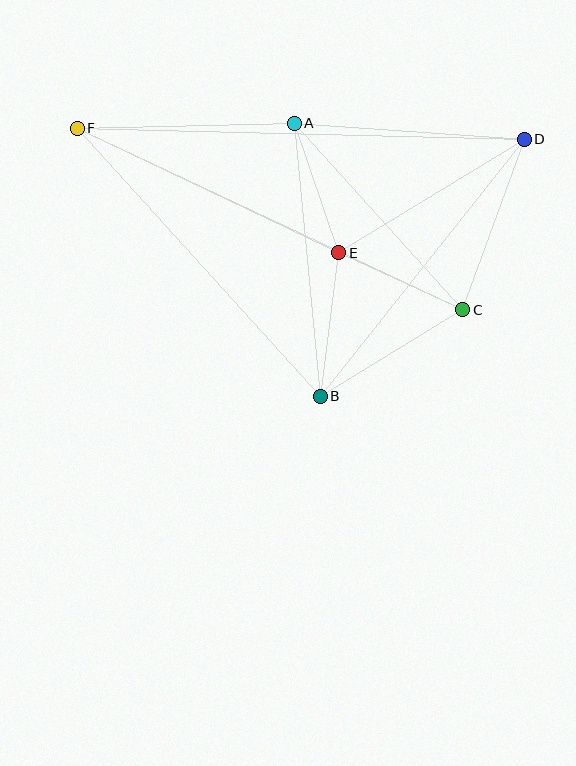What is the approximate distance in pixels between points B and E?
The distance between B and E is approximately 144 pixels.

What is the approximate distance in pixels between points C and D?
The distance between C and D is approximately 181 pixels.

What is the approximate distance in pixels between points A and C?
The distance between A and C is approximately 251 pixels.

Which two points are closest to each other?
Points C and E are closest to each other.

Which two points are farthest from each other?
Points D and F are farthest from each other.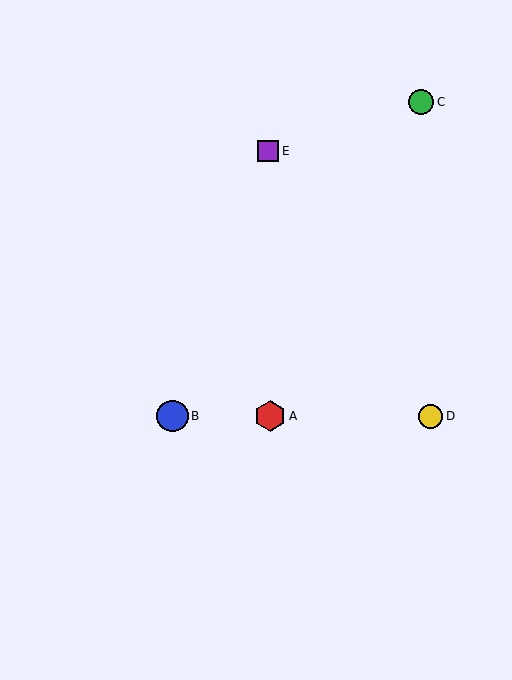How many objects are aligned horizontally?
3 objects (A, B, D) are aligned horizontally.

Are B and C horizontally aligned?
No, B is at y≈416 and C is at y≈102.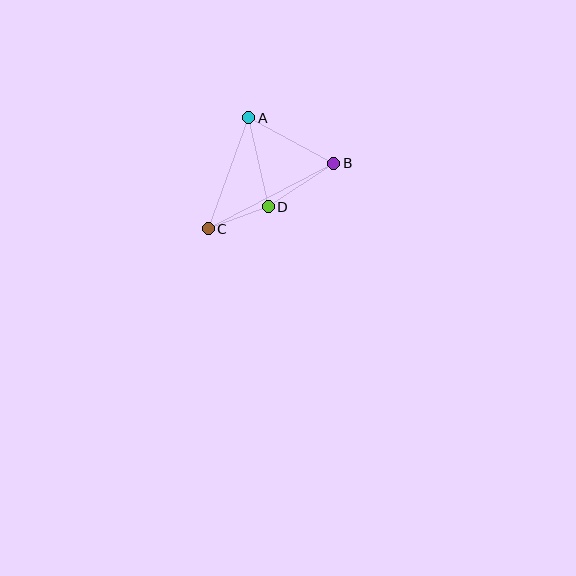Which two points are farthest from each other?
Points B and C are farthest from each other.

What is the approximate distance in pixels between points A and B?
The distance between A and B is approximately 97 pixels.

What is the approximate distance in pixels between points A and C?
The distance between A and C is approximately 118 pixels.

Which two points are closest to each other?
Points C and D are closest to each other.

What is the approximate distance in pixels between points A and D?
The distance between A and D is approximately 91 pixels.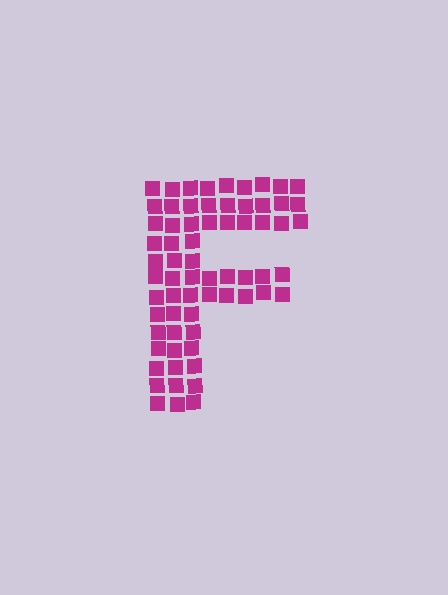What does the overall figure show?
The overall figure shows the letter F.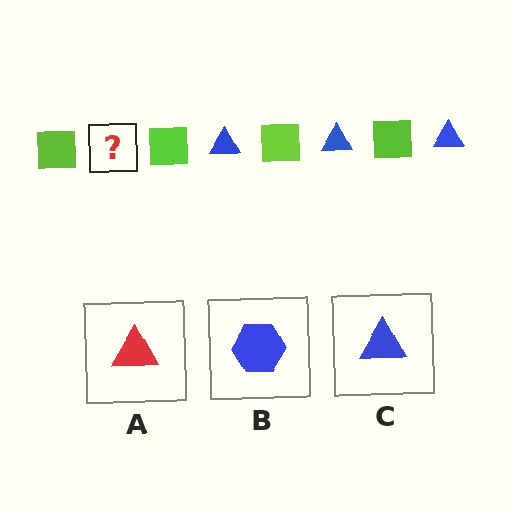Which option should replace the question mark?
Option C.